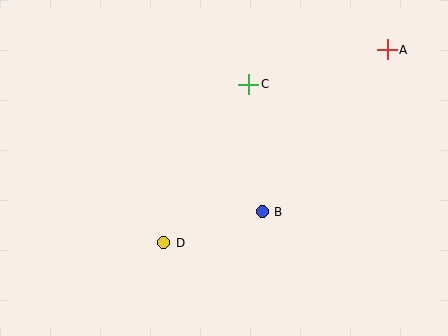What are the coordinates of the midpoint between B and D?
The midpoint between B and D is at (213, 227).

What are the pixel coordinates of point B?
Point B is at (262, 212).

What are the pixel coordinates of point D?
Point D is at (164, 243).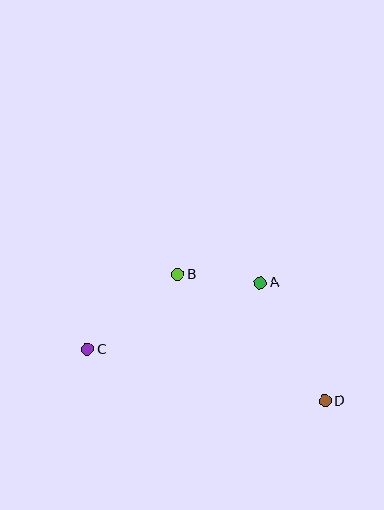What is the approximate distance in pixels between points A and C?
The distance between A and C is approximately 185 pixels.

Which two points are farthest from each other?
Points C and D are farthest from each other.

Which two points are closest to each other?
Points A and B are closest to each other.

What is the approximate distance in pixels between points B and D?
The distance between B and D is approximately 194 pixels.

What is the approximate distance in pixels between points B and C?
The distance between B and C is approximately 117 pixels.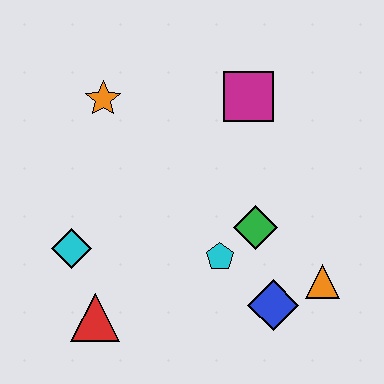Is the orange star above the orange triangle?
Yes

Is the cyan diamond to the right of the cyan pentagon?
No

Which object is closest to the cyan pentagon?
The green diamond is closest to the cyan pentagon.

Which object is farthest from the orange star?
The orange triangle is farthest from the orange star.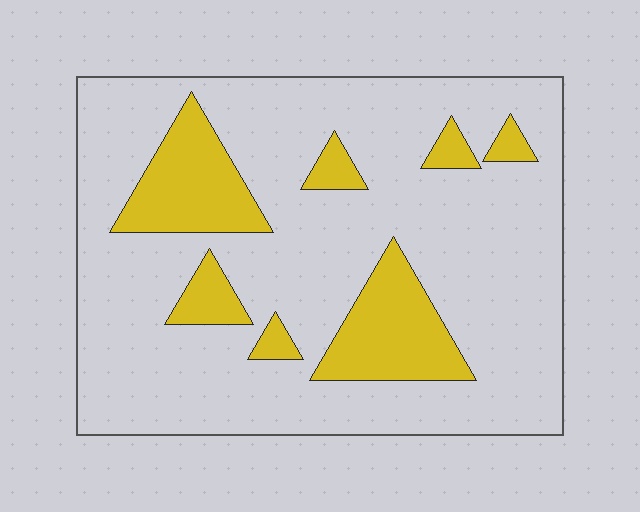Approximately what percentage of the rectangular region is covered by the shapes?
Approximately 20%.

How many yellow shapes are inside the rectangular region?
7.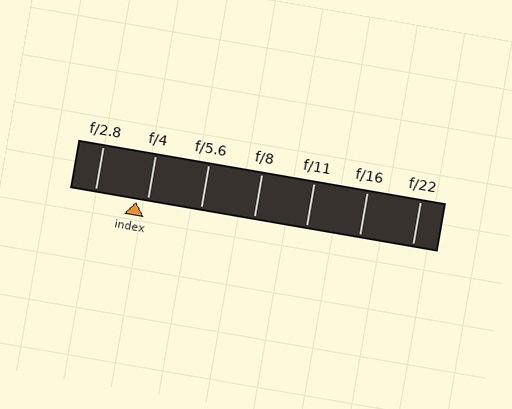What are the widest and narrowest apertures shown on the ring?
The widest aperture shown is f/2.8 and the narrowest is f/22.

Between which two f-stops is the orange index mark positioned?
The index mark is between f/2.8 and f/4.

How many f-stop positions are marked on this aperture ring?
There are 7 f-stop positions marked.